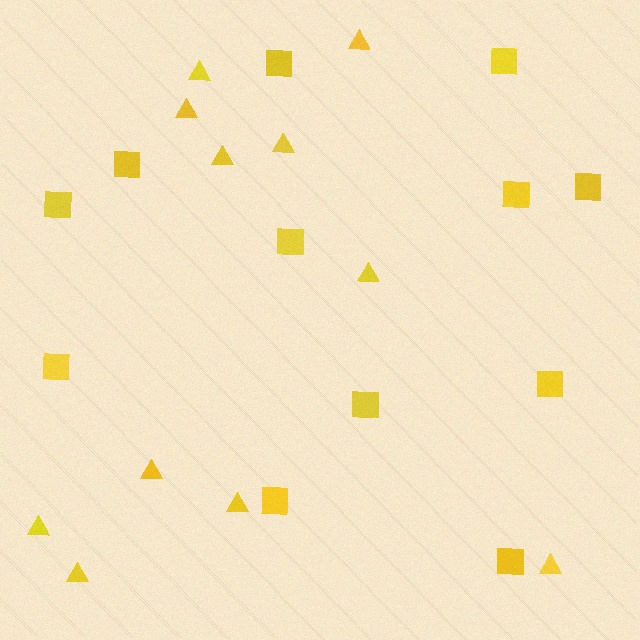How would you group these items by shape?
There are 2 groups: one group of squares (12) and one group of triangles (11).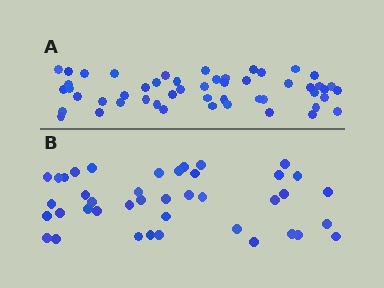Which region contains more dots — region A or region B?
Region A (the top region) has more dots.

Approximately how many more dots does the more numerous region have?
Region A has roughly 10 or so more dots than region B.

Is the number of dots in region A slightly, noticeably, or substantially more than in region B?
Region A has only slightly more — the two regions are fairly close. The ratio is roughly 1.2 to 1.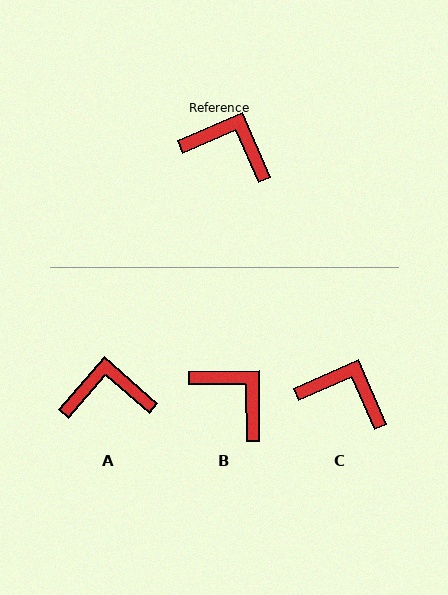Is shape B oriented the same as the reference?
No, it is off by about 24 degrees.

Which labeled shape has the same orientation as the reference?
C.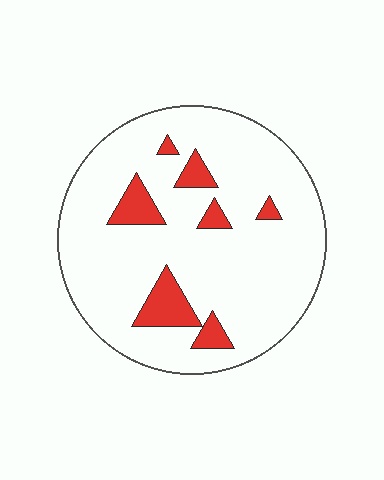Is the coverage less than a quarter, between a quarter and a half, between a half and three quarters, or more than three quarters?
Less than a quarter.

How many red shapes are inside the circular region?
7.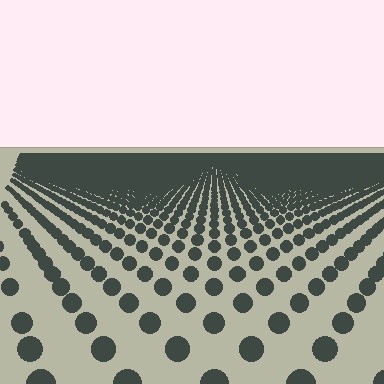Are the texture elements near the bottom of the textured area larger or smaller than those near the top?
Larger. Near the bottom, elements are closer to the viewer and appear at a bigger on-screen size.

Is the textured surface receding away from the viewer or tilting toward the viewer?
The surface is receding away from the viewer. Texture elements get smaller and denser toward the top.